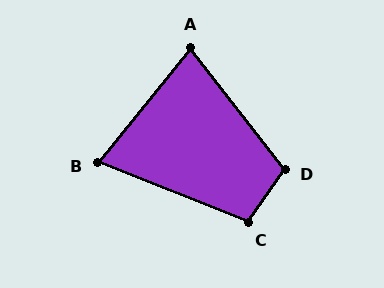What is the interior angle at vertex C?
Approximately 103 degrees (obtuse).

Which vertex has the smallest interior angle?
B, at approximately 73 degrees.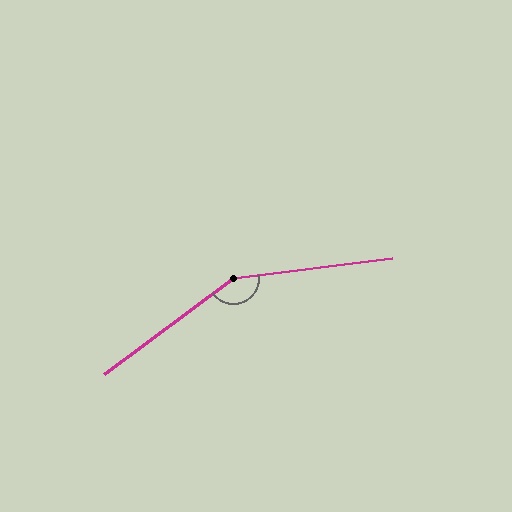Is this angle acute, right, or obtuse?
It is obtuse.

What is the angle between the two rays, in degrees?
Approximately 151 degrees.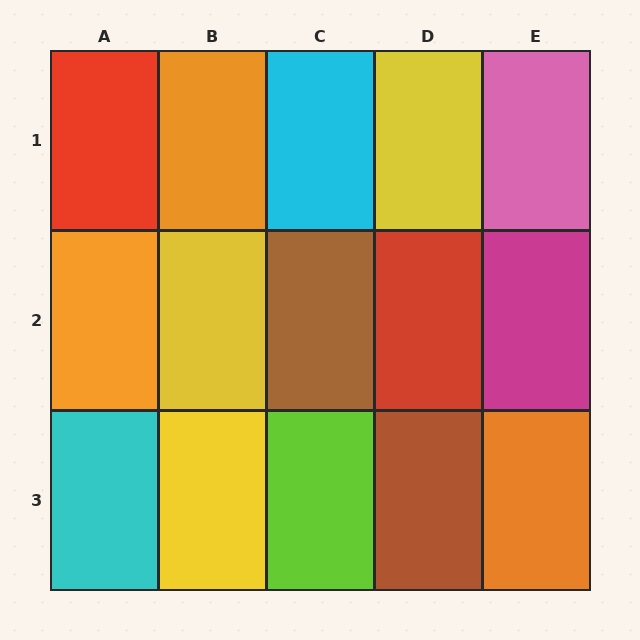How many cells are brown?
2 cells are brown.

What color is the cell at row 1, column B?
Orange.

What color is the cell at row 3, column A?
Cyan.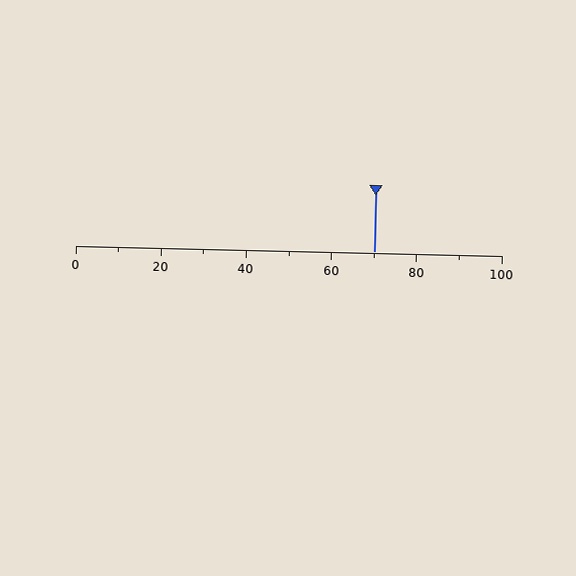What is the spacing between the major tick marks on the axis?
The major ticks are spaced 20 apart.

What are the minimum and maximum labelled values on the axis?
The axis runs from 0 to 100.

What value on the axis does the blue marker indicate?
The marker indicates approximately 70.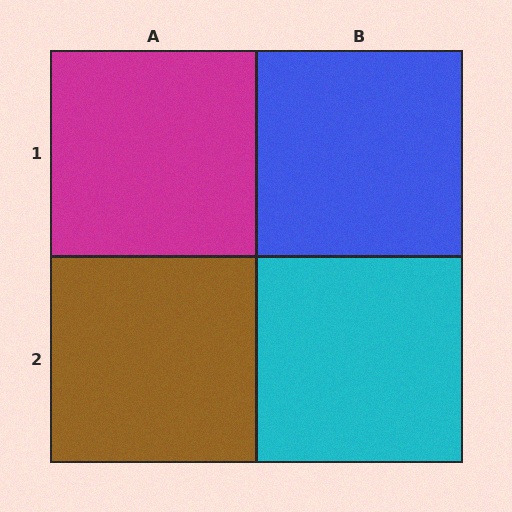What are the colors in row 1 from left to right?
Magenta, blue.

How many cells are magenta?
1 cell is magenta.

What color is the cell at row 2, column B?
Cyan.